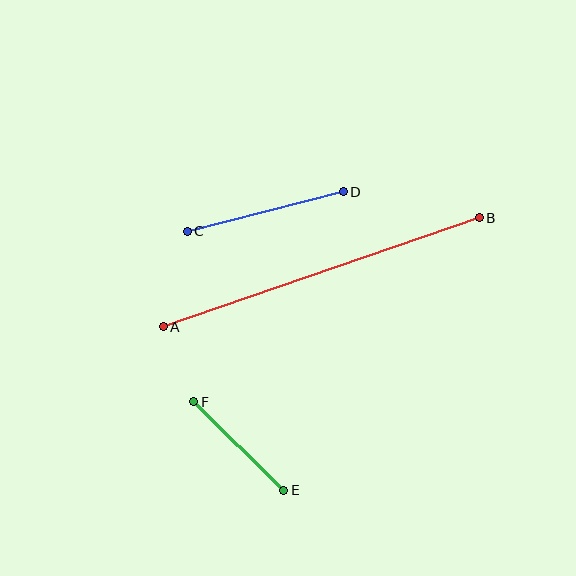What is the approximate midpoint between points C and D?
The midpoint is at approximately (265, 211) pixels.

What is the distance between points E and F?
The distance is approximately 126 pixels.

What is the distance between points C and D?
The distance is approximately 161 pixels.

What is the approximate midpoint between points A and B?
The midpoint is at approximately (321, 272) pixels.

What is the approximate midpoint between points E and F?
The midpoint is at approximately (239, 446) pixels.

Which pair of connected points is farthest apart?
Points A and B are farthest apart.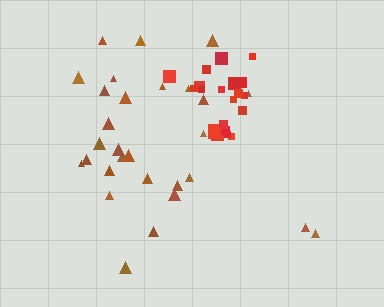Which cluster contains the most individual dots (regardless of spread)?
Brown (29).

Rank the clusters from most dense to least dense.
red, brown.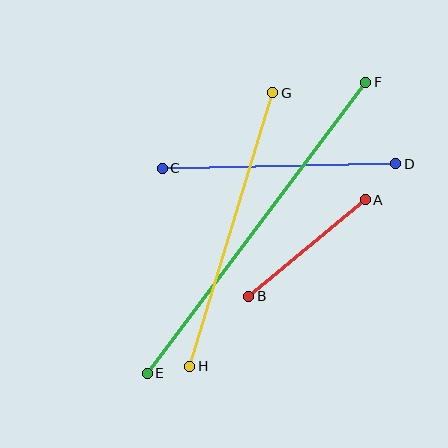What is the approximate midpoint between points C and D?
The midpoint is at approximately (279, 166) pixels.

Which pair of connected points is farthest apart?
Points E and F are farthest apart.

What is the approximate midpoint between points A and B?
The midpoint is at approximately (307, 248) pixels.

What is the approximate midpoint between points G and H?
The midpoint is at approximately (231, 229) pixels.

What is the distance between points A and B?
The distance is approximately 151 pixels.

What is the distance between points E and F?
The distance is approximately 364 pixels.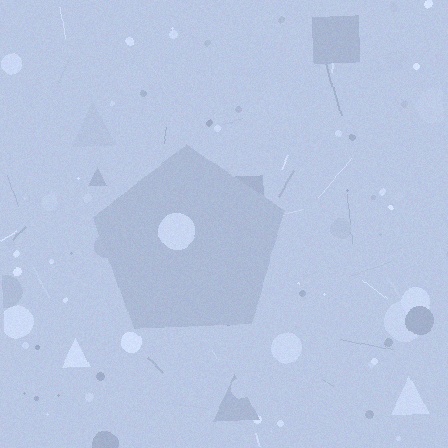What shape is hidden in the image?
A pentagon is hidden in the image.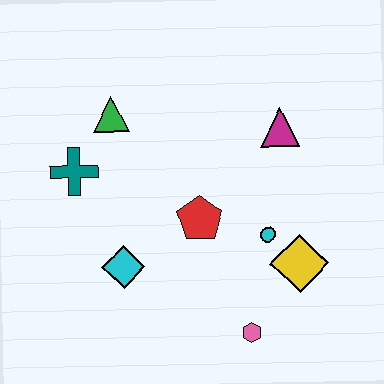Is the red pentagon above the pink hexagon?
Yes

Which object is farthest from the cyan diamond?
The magenta triangle is farthest from the cyan diamond.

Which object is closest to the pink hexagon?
The yellow diamond is closest to the pink hexagon.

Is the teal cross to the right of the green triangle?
No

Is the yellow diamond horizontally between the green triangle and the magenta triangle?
No